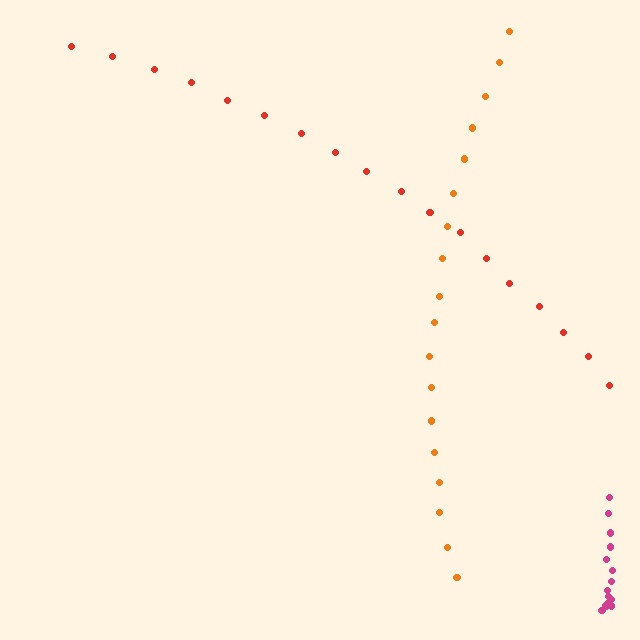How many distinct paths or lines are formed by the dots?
There are 3 distinct paths.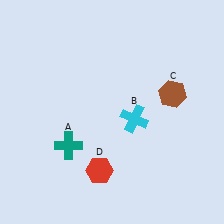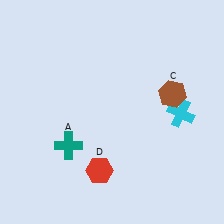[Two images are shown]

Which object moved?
The cyan cross (B) moved right.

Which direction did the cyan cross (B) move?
The cyan cross (B) moved right.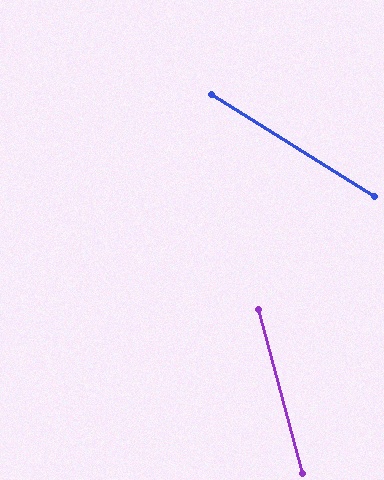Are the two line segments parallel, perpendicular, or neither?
Neither parallel nor perpendicular — they differ by about 43°.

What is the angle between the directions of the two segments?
Approximately 43 degrees.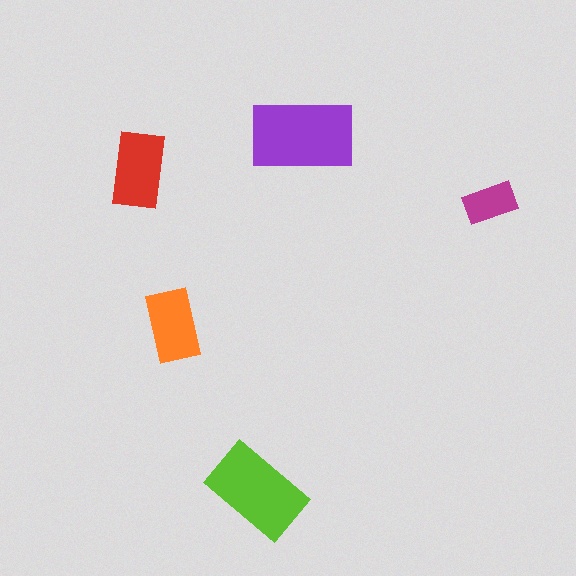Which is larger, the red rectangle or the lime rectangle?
The lime one.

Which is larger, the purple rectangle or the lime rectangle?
The purple one.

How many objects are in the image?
There are 5 objects in the image.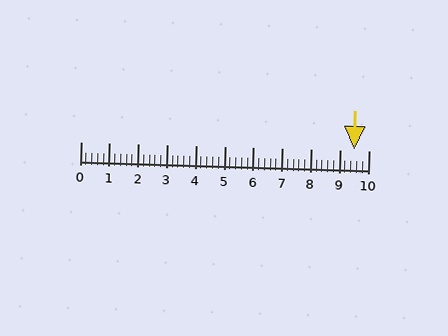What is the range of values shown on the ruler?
The ruler shows values from 0 to 10.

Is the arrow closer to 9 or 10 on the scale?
The arrow is closer to 10.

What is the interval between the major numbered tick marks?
The major tick marks are spaced 1 units apart.